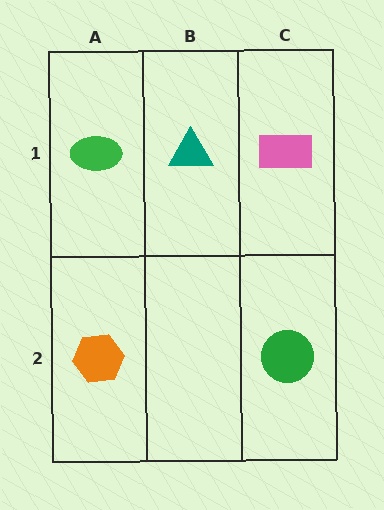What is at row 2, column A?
An orange hexagon.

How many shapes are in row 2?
2 shapes.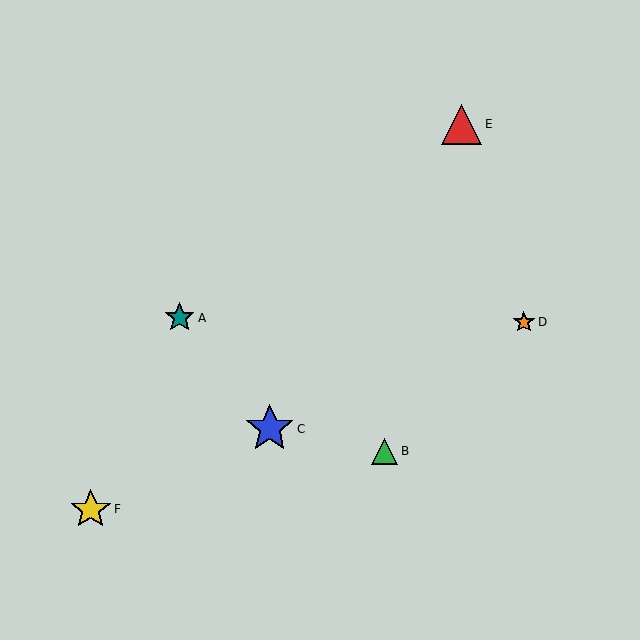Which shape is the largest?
The blue star (labeled C) is the largest.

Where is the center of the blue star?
The center of the blue star is at (270, 429).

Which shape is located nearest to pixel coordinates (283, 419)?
The blue star (labeled C) at (270, 429) is nearest to that location.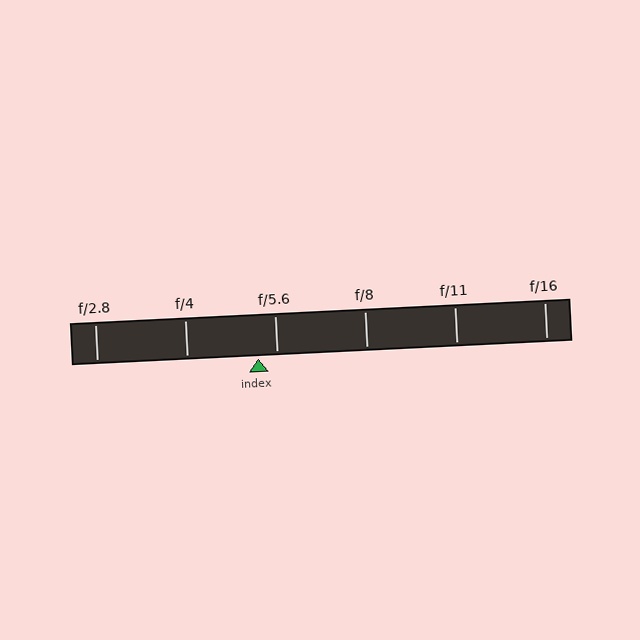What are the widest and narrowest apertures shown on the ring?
The widest aperture shown is f/2.8 and the narrowest is f/16.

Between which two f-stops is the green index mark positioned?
The index mark is between f/4 and f/5.6.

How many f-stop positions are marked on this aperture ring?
There are 6 f-stop positions marked.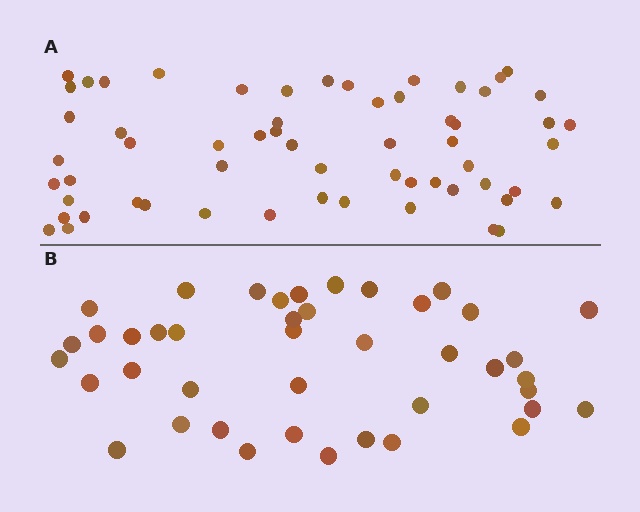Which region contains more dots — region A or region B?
Region A (the top region) has more dots.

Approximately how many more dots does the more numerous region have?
Region A has approximately 20 more dots than region B.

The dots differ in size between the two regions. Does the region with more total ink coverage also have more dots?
No. Region B has more total ink coverage because its dots are larger, but region A actually contains more individual dots. Total area can be misleading — the number of items is what matters here.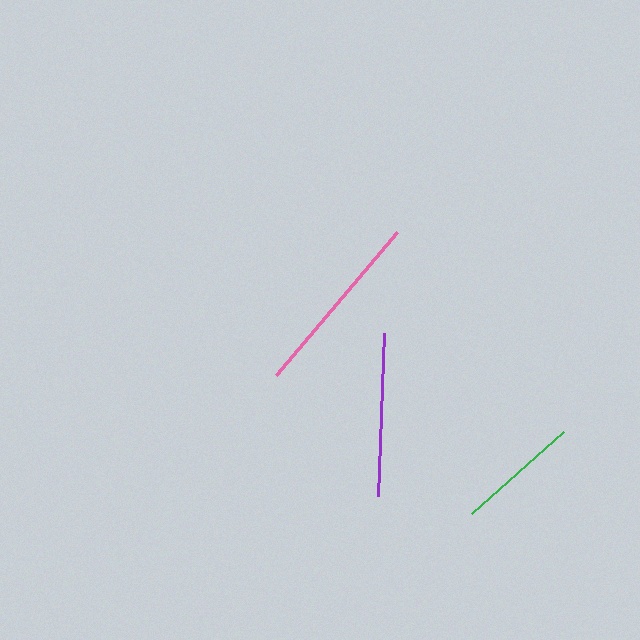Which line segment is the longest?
The pink line is the longest at approximately 188 pixels.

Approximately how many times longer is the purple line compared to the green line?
The purple line is approximately 1.3 times the length of the green line.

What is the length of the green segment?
The green segment is approximately 123 pixels long.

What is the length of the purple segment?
The purple segment is approximately 163 pixels long.